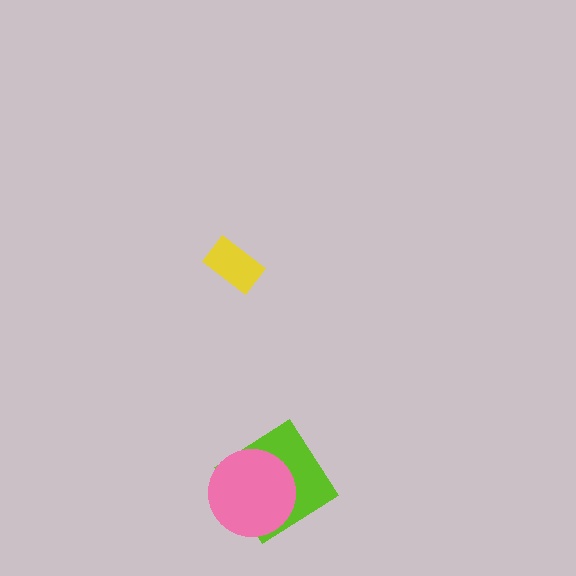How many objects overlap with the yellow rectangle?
0 objects overlap with the yellow rectangle.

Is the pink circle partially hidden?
No, no other shape covers it.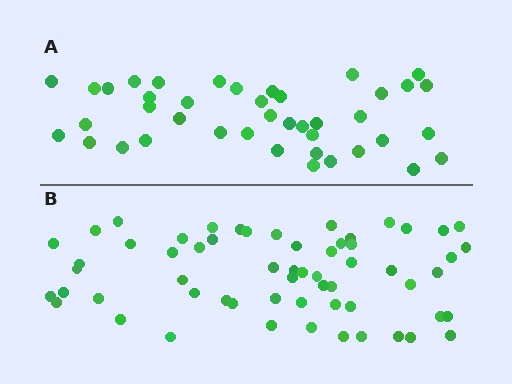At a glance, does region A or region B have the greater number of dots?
Region B (the bottom region) has more dots.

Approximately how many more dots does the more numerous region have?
Region B has approximately 20 more dots than region A.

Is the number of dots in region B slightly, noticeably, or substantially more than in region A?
Region B has substantially more. The ratio is roughly 1.5 to 1.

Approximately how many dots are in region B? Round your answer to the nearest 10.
About 60 dots.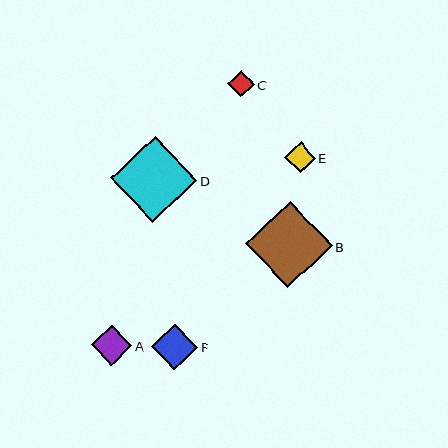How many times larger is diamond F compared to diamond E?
Diamond F is approximately 1.5 times the size of diamond E.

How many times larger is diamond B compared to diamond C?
Diamond B is approximately 3.3 times the size of diamond C.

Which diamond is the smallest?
Diamond C is the smallest with a size of approximately 26 pixels.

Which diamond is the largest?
Diamond B is the largest with a size of approximately 87 pixels.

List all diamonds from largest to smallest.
From largest to smallest: B, D, F, A, E, C.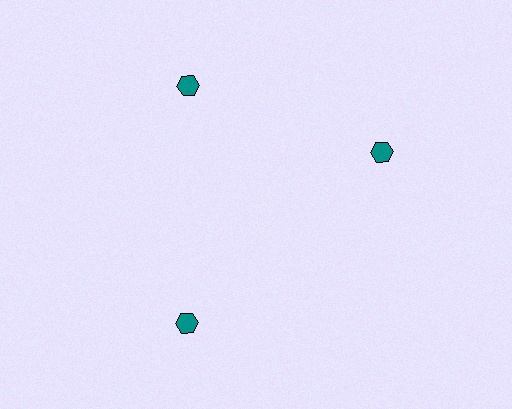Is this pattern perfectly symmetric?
No. The 3 teal hexagons are arranged in a ring, but one element near the 3 o'clock position is rotated out of alignment along the ring, breaking the 3-fold rotational symmetry.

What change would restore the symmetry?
The symmetry would be restored by rotating it back into even spacing with its neighbors so that all 3 hexagons sit at equal angles and equal distance from the center.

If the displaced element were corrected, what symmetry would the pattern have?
It would have 3-fold rotational symmetry — the pattern would map onto itself every 120 degrees.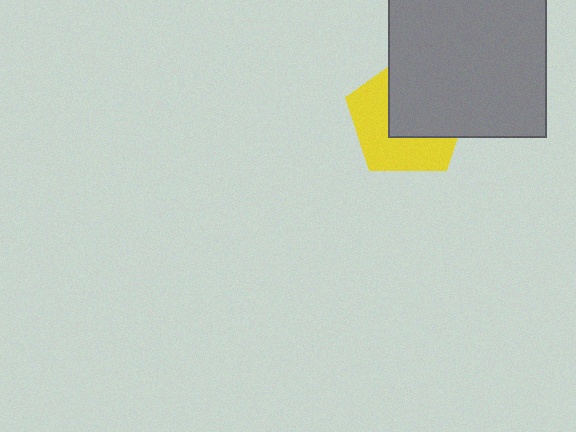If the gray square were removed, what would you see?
You would see the complete yellow pentagon.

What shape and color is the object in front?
The object in front is a gray square.